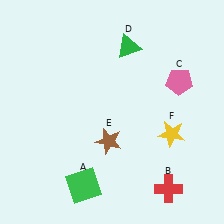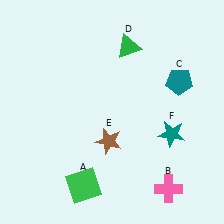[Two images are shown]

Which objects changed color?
B changed from red to pink. C changed from pink to teal. F changed from yellow to teal.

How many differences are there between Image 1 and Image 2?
There are 3 differences between the two images.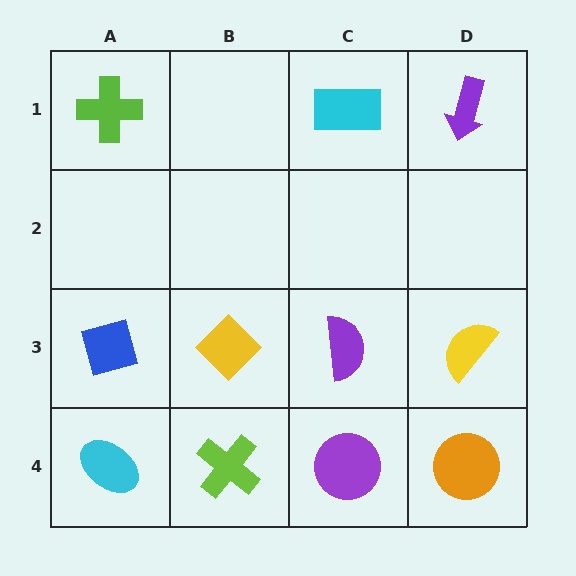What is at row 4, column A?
A cyan ellipse.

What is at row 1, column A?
A lime cross.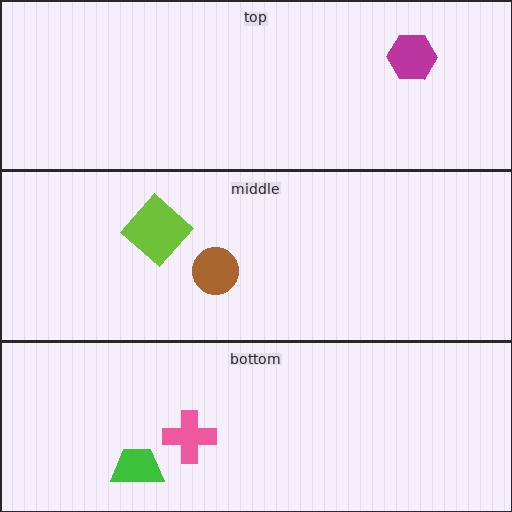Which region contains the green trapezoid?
The bottom region.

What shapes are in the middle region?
The brown circle, the lime diamond.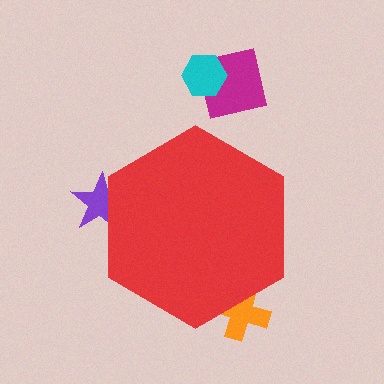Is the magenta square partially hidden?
No, the magenta square is fully visible.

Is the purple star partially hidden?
Yes, the purple star is partially hidden behind the red hexagon.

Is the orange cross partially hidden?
Yes, the orange cross is partially hidden behind the red hexagon.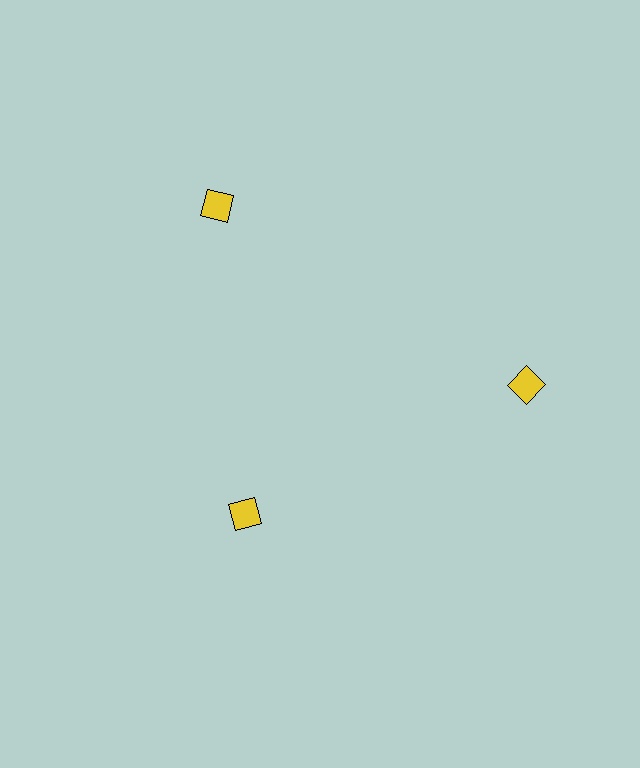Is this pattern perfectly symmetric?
No. The 3 yellow diamonds are arranged in a ring, but one element near the 7 o'clock position is pulled inward toward the center, breaking the 3-fold rotational symmetry.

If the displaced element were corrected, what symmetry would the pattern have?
It would have 3-fold rotational symmetry — the pattern would map onto itself every 120 degrees.